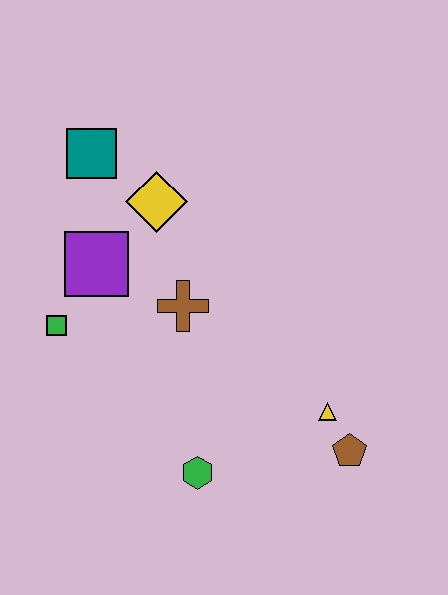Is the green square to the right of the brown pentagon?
No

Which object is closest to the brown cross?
The purple square is closest to the brown cross.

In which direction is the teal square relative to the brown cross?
The teal square is above the brown cross.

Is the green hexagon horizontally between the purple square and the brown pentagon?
Yes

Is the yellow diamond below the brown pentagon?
No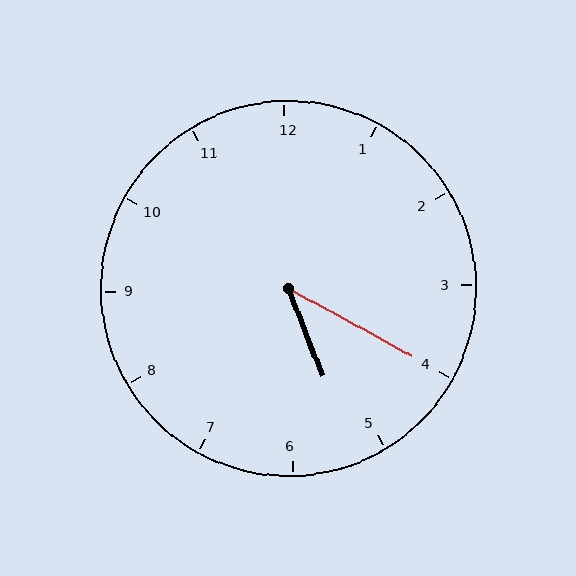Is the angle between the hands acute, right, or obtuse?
It is acute.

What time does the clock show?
5:20.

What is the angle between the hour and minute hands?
Approximately 40 degrees.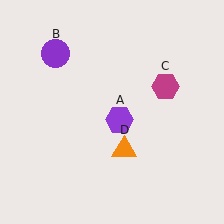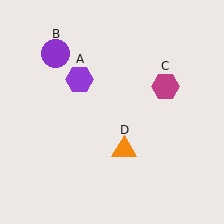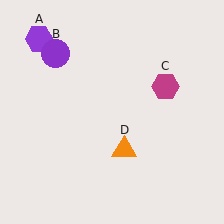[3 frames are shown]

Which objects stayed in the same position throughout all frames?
Purple circle (object B) and magenta hexagon (object C) and orange triangle (object D) remained stationary.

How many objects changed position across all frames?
1 object changed position: purple hexagon (object A).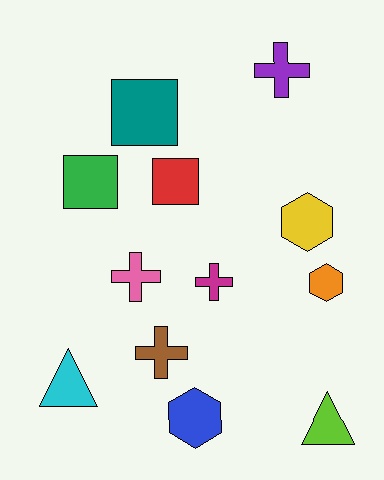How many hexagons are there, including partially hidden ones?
There are 3 hexagons.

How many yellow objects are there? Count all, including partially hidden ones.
There is 1 yellow object.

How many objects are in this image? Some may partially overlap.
There are 12 objects.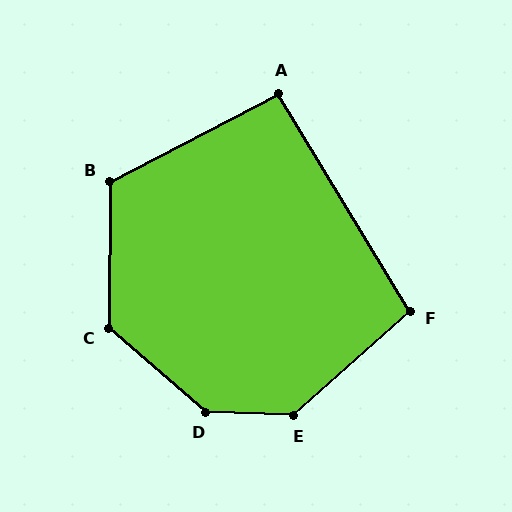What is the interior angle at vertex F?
Approximately 101 degrees (obtuse).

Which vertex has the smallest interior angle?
A, at approximately 94 degrees.